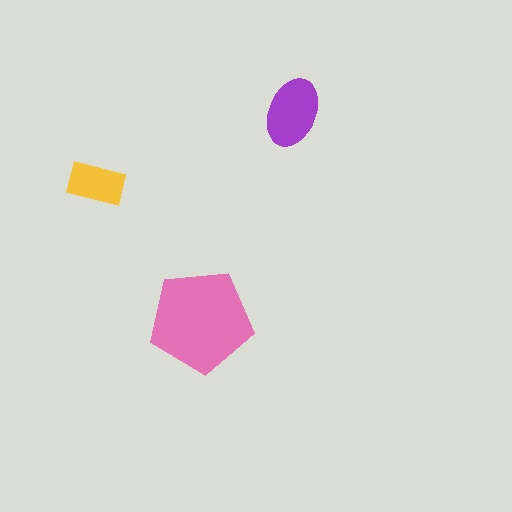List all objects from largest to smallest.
The pink pentagon, the purple ellipse, the yellow rectangle.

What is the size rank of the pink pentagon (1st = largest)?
1st.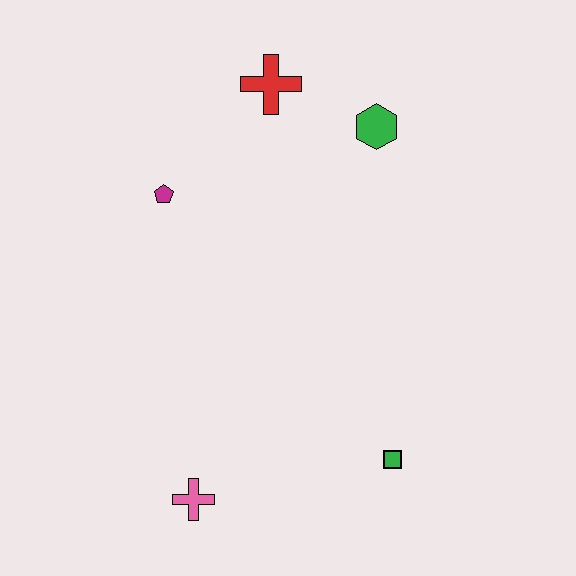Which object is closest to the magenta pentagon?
The red cross is closest to the magenta pentagon.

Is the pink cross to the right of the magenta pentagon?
Yes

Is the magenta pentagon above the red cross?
No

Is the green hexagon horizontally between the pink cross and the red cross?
No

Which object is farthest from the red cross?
The pink cross is farthest from the red cross.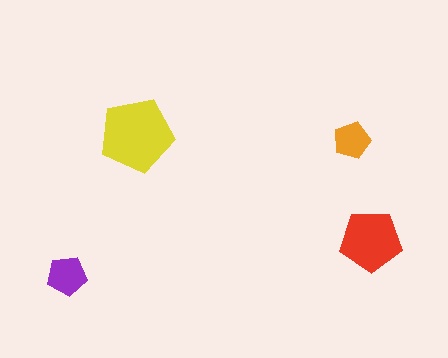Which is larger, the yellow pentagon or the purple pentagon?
The yellow one.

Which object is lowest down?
The purple pentagon is bottommost.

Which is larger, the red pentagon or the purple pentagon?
The red one.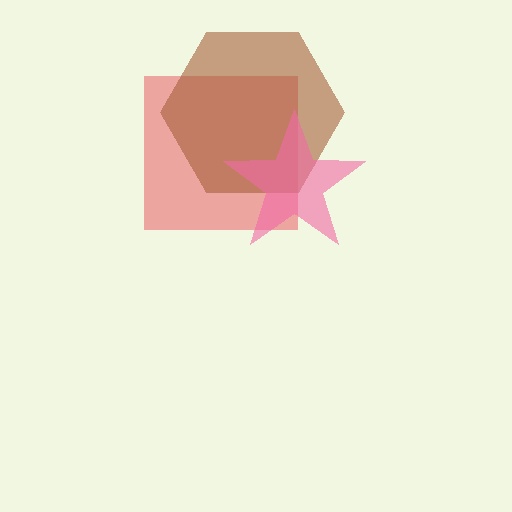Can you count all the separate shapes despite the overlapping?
Yes, there are 3 separate shapes.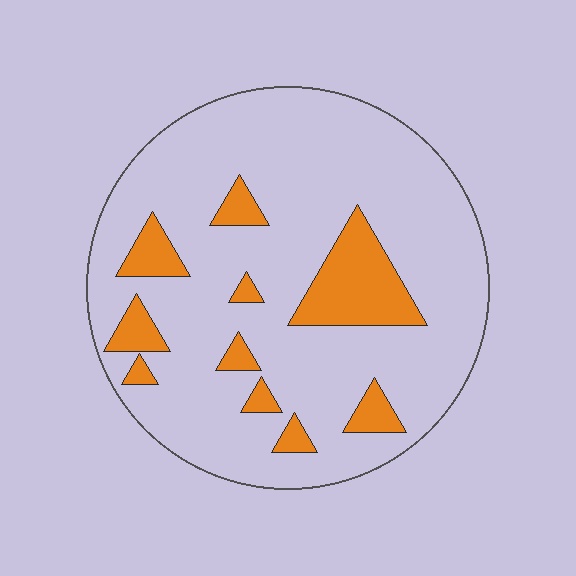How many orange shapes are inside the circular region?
10.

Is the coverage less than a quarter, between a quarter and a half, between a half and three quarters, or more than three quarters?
Less than a quarter.